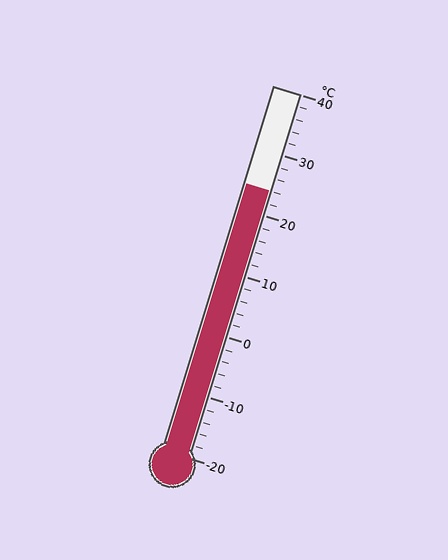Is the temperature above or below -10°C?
The temperature is above -10°C.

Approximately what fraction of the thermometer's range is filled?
The thermometer is filled to approximately 75% of its range.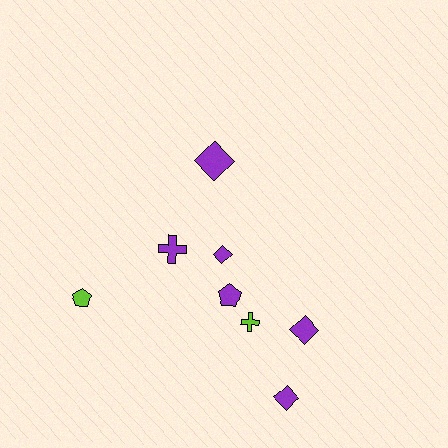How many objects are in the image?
There are 8 objects.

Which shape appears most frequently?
Diamond, with 4 objects.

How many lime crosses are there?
There is 1 lime cross.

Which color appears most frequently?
Purple, with 6 objects.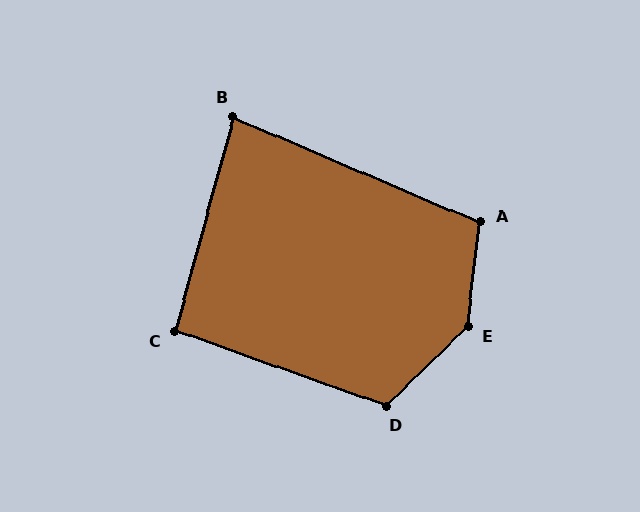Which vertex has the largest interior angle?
E, at approximately 141 degrees.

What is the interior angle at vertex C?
Approximately 94 degrees (approximately right).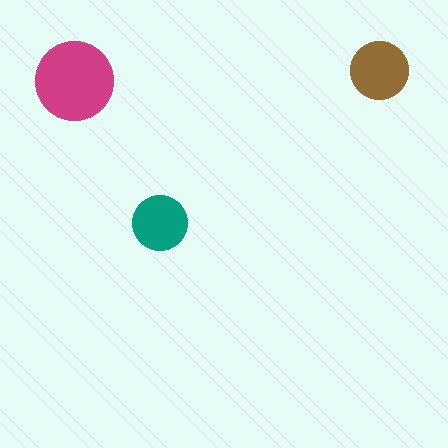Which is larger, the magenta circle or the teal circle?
The magenta one.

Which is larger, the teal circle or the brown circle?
The brown one.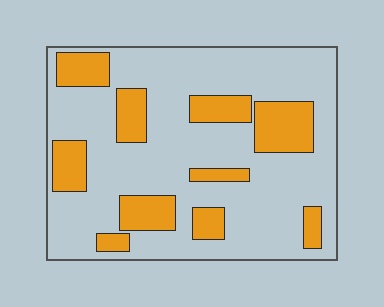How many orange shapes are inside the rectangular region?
10.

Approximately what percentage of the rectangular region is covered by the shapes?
Approximately 25%.